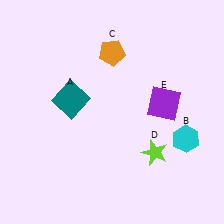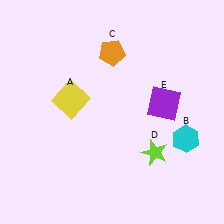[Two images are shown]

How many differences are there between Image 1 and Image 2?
There is 1 difference between the two images.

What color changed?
The square (A) changed from teal in Image 1 to yellow in Image 2.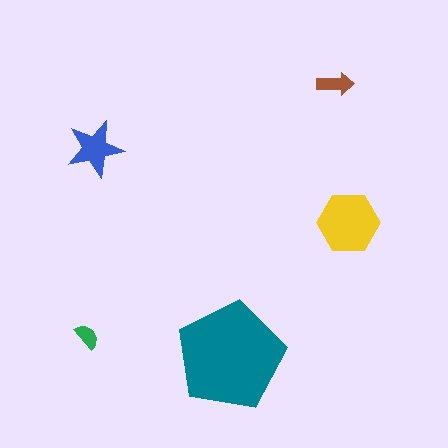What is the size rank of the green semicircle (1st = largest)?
5th.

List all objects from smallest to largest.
The green semicircle, the brown arrow, the blue star, the yellow hexagon, the teal pentagon.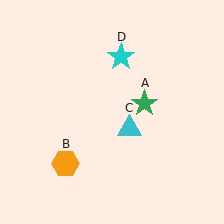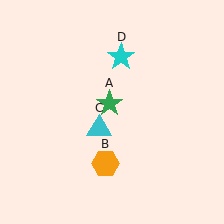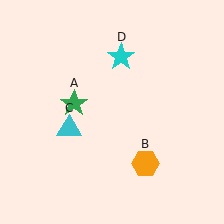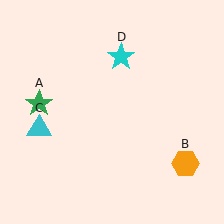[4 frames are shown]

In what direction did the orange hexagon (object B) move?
The orange hexagon (object B) moved right.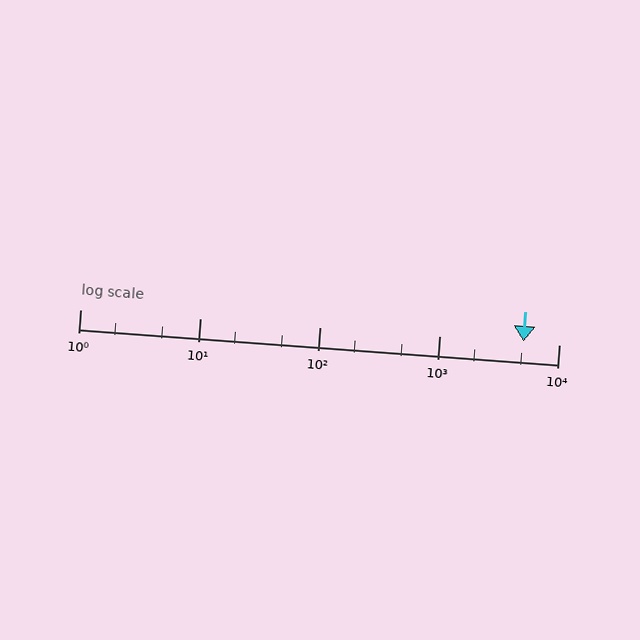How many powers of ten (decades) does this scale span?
The scale spans 4 decades, from 1 to 10000.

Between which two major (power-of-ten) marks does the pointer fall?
The pointer is between 1000 and 10000.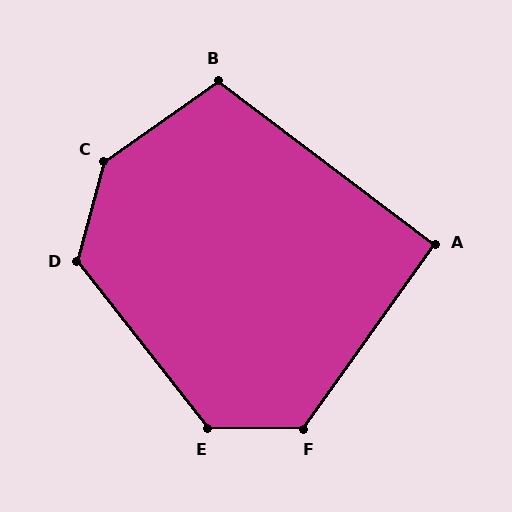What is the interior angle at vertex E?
Approximately 128 degrees (obtuse).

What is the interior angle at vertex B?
Approximately 108 degrees (obtuse).